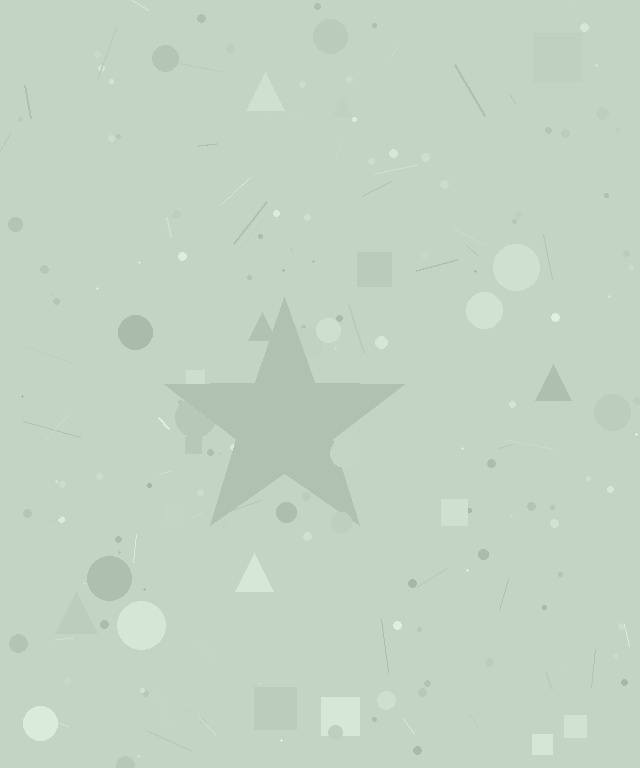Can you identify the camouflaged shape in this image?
The camouflaged shape is a star.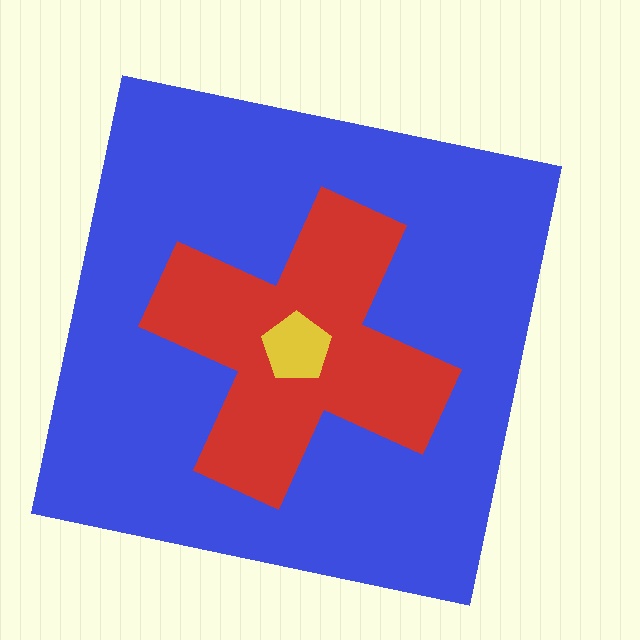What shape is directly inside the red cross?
The yellow pentagon.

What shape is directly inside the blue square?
The red cross.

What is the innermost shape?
The yellow pentagon.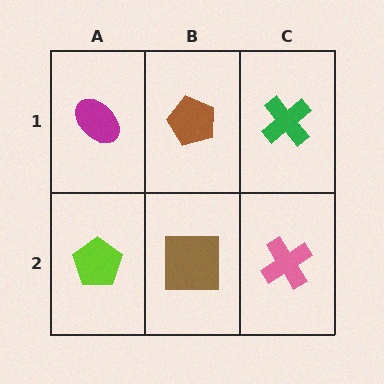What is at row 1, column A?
A magenta ellipse.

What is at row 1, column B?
A brown pentagon.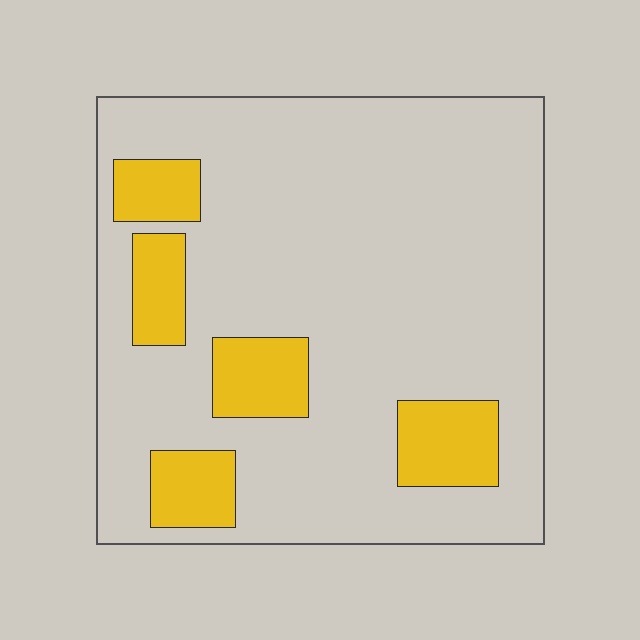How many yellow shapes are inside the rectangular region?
5.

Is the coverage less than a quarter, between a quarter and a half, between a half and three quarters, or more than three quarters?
Less than a quarter.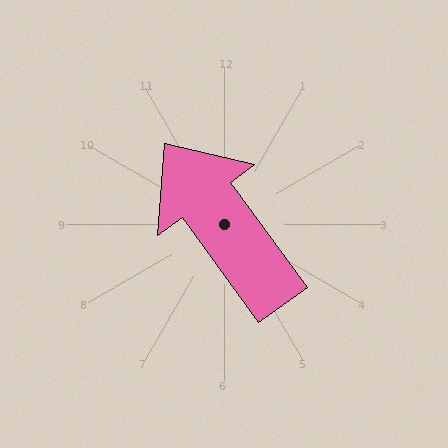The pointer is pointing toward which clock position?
Roughly 11 o'clock.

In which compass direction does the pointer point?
Northwest.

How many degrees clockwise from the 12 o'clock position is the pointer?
Approximately 324 degrees.